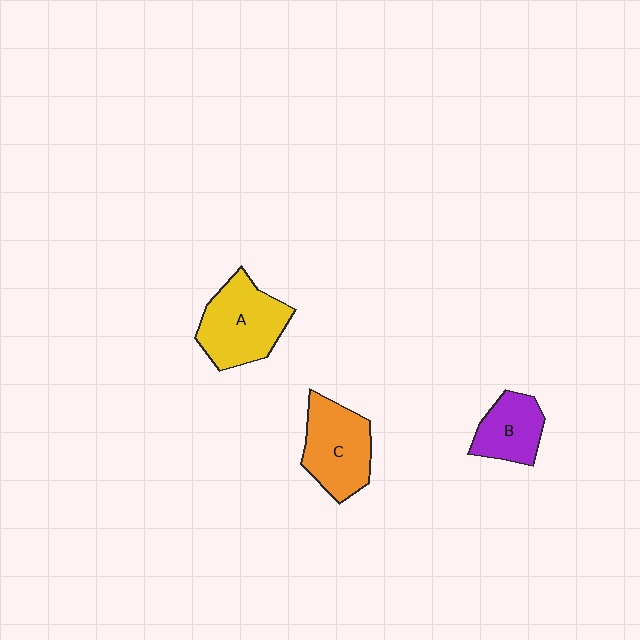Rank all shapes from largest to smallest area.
From largest to smallest: A (yellow), C (orange), B (purple).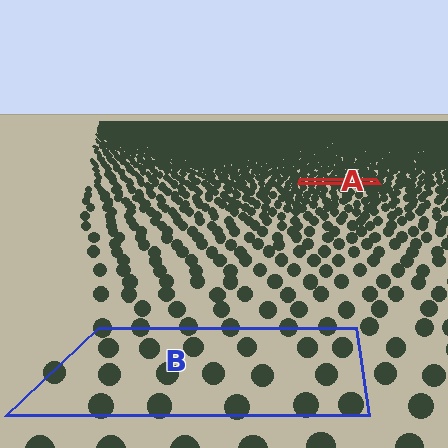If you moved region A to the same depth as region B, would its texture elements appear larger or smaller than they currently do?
They would appear larger. At a closer depth, the same texture elements are projected at a bigger on-screen size.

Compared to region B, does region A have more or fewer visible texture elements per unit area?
Region A has more texture elements per unit area — they are packed more densely because it is farther away.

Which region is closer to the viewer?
Region B is closer. The texture elements there are larger and more spread out.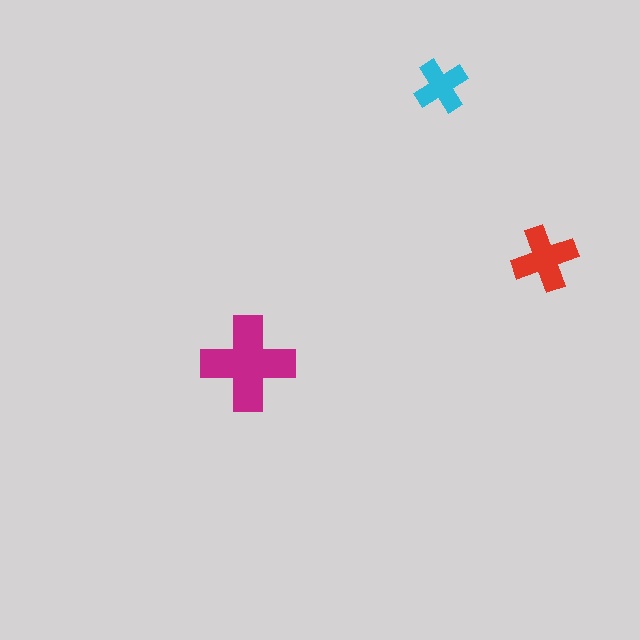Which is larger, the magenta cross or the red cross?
The magenta one.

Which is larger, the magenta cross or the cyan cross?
The magenta one.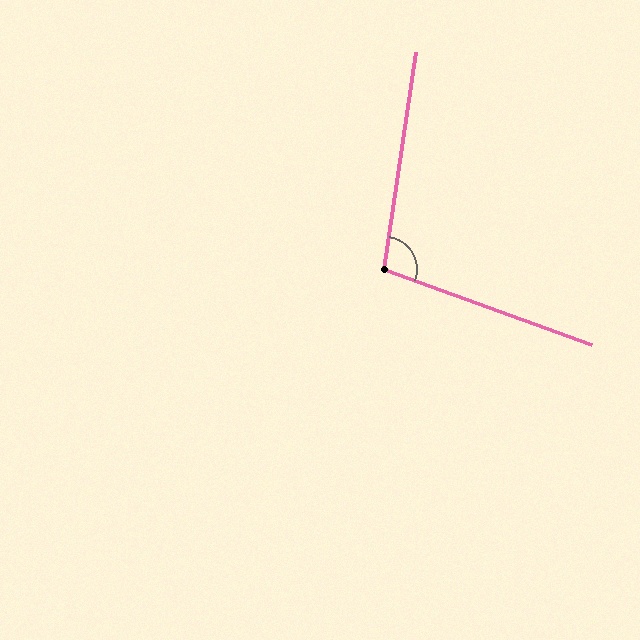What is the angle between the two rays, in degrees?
Approximately 102 degrees.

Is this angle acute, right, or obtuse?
It is obtuse.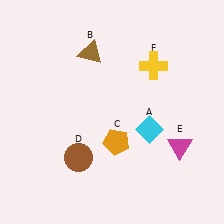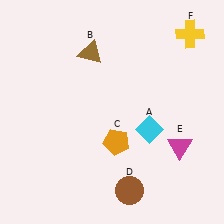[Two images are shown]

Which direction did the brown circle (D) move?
The brown circle (D) moved right.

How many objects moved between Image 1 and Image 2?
2 objects moved between the two images.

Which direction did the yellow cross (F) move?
The yellow cross (F) moved right.